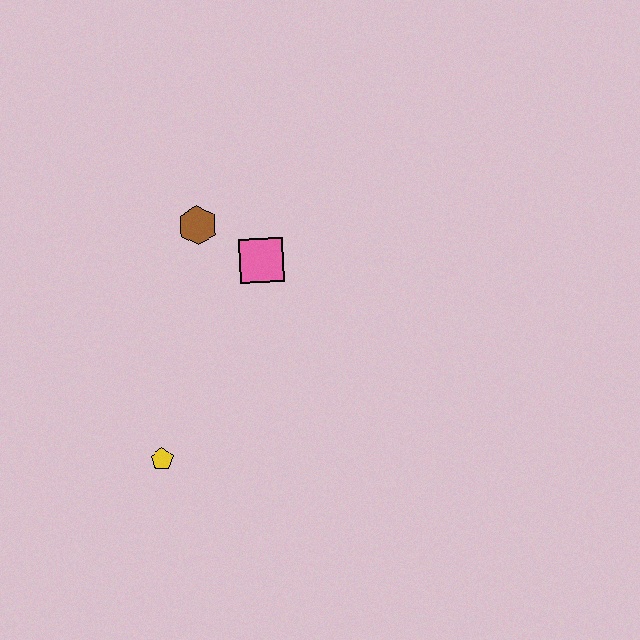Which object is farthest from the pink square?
The yellow pentagon is farthest from the pink square.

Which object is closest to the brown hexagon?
The pink square is closest to the brown hexagon.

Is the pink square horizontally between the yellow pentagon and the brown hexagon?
No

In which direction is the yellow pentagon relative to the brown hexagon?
The yellow pentagon is below the brown hexagon.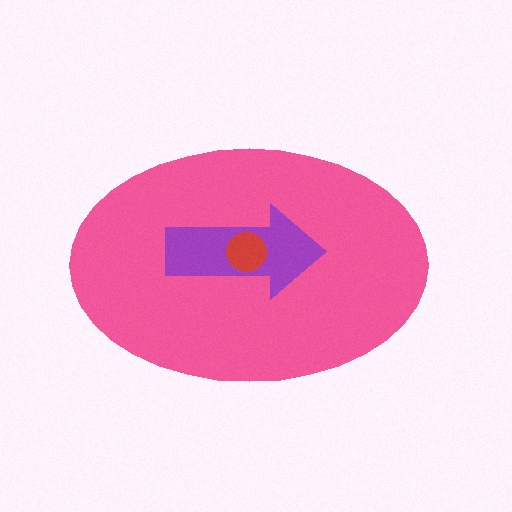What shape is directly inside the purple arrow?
The red circle.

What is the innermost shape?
The red circle.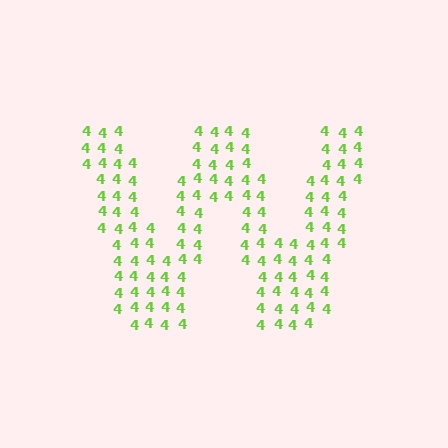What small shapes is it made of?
It is made of small digit 4's.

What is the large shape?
The large shape is the letter W.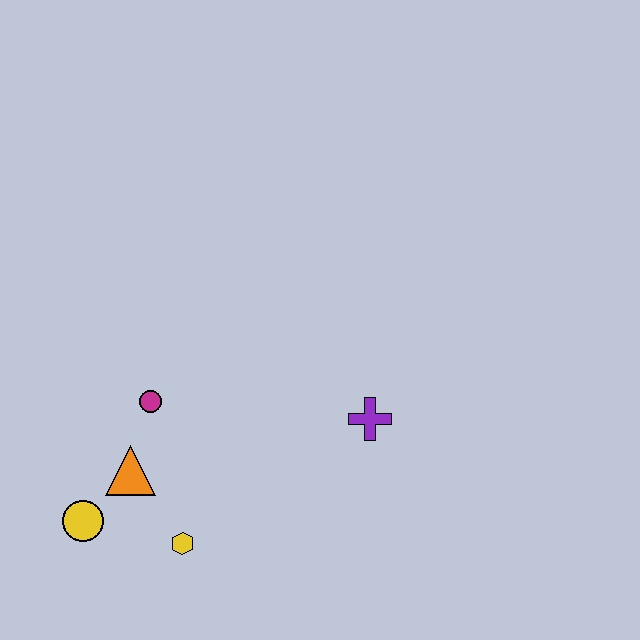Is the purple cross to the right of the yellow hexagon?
Yes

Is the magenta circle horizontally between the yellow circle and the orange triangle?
No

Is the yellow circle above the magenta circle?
No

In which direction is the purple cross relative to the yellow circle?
The purple cross is to the right of the yellow circle.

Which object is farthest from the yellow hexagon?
The purple cross is farthest from the yellow hexagon.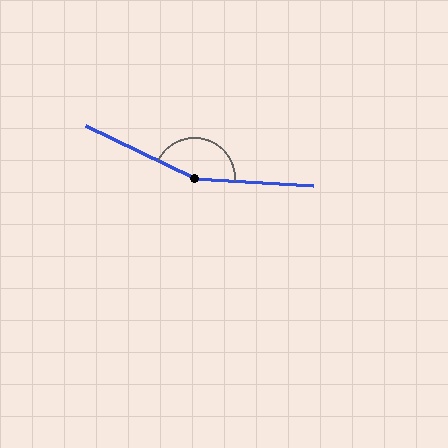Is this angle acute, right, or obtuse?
It is obtuse.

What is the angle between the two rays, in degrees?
Approximately 158 degrees.